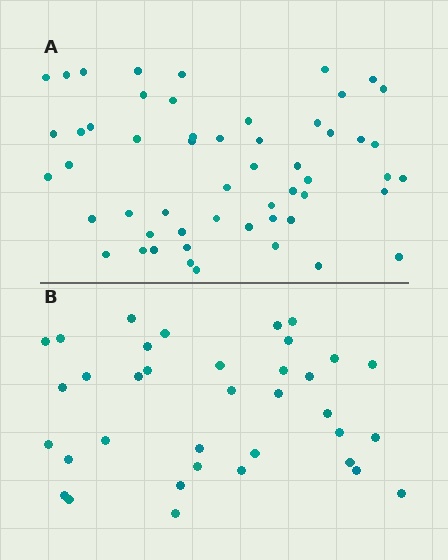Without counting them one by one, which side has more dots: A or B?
Region A (the top region) has more dots.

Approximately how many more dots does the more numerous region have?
Region A has approximately 20 more dots than region B.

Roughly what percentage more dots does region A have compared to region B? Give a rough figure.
About 50% more.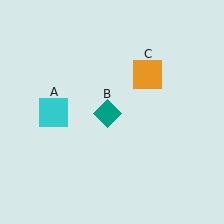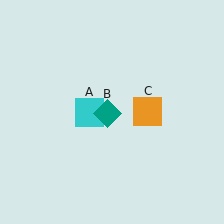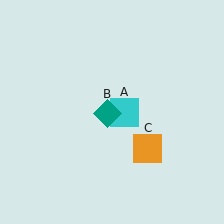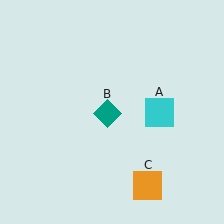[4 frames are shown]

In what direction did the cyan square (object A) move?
The cyan square (object A) moved right.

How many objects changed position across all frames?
2 objects changed position: cyan square (object A), orange square (object C).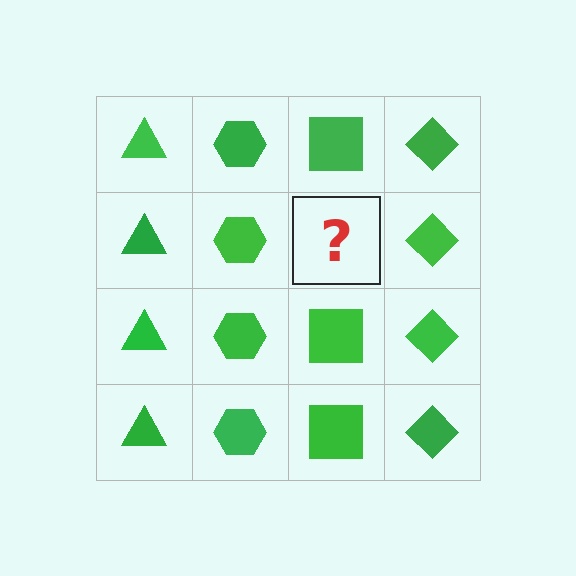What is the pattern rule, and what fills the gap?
The rule is that each column has a consistent shape. The gap should be filled with a green square.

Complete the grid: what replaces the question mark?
The question mark should be replaced with a green square.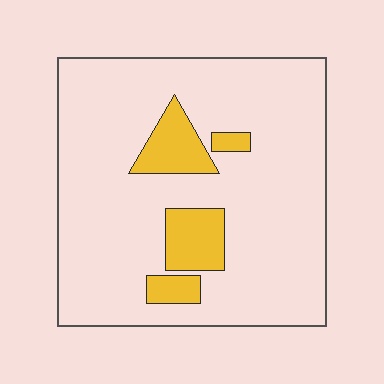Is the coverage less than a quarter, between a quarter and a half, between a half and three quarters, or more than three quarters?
Less than a quarter.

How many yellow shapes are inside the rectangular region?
4.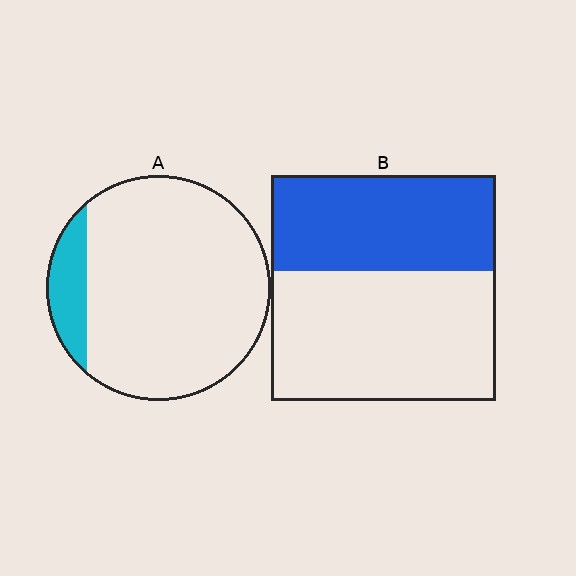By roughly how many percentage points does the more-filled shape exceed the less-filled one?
By roughly 30 percentage points (B over A).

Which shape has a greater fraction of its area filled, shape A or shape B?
Shape B.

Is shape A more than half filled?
No.